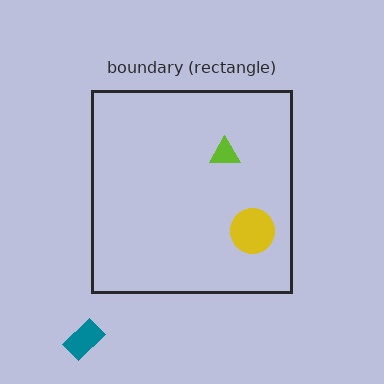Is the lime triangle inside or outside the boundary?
Inside.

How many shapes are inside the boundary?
2 inside, 1 outside.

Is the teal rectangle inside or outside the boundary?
Outside.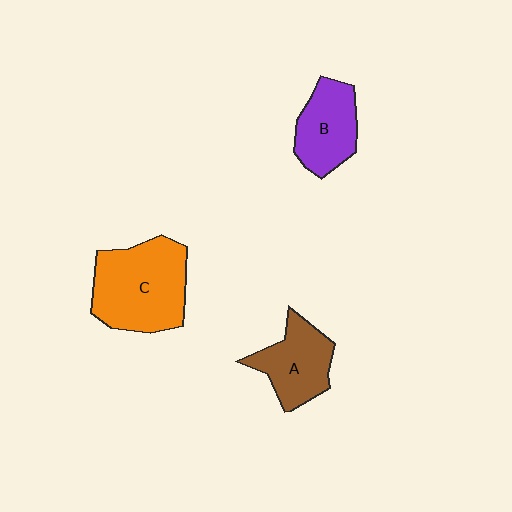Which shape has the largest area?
Shape C (orange).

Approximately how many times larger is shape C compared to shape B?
Approximately 1.6 times.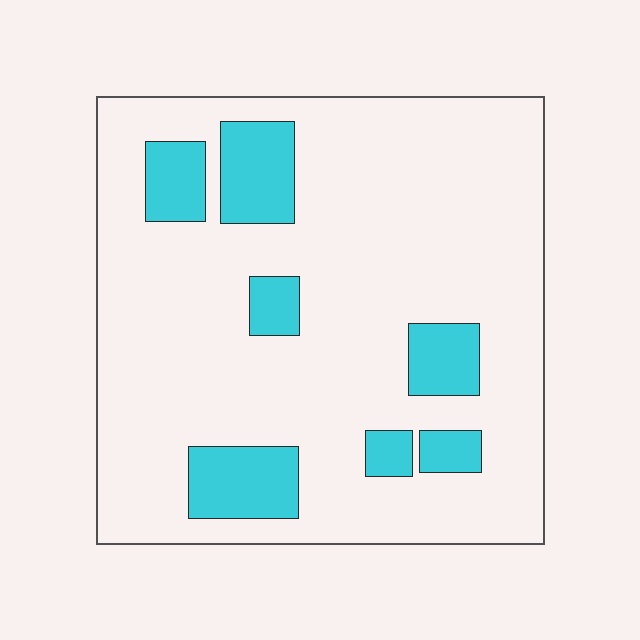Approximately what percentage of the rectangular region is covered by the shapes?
Approximately 15%.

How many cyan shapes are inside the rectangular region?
7.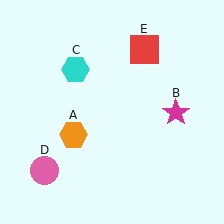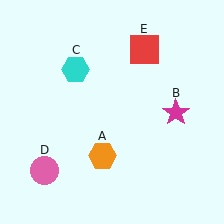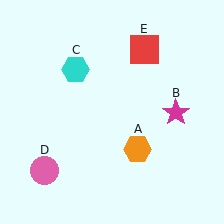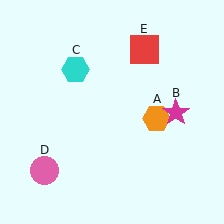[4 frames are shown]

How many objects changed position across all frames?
1 object changed position: orange hexagon (object A).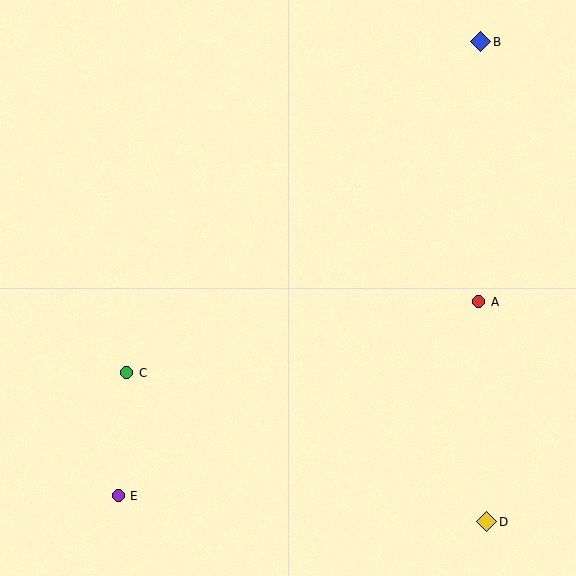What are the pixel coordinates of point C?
Point C is at (127, 373).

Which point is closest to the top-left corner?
Point C is closest to the top-left corner.